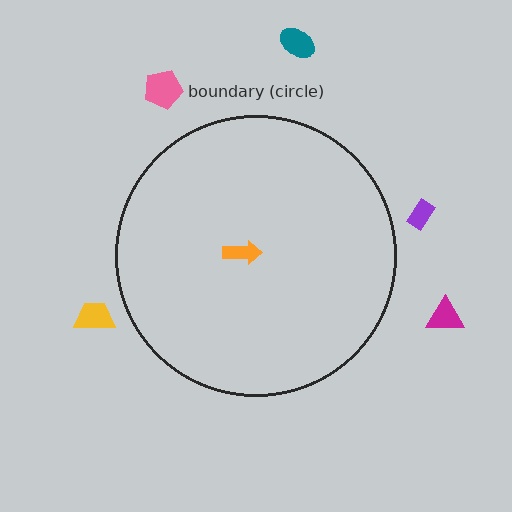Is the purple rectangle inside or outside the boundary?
Outside.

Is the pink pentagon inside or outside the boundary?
Outside.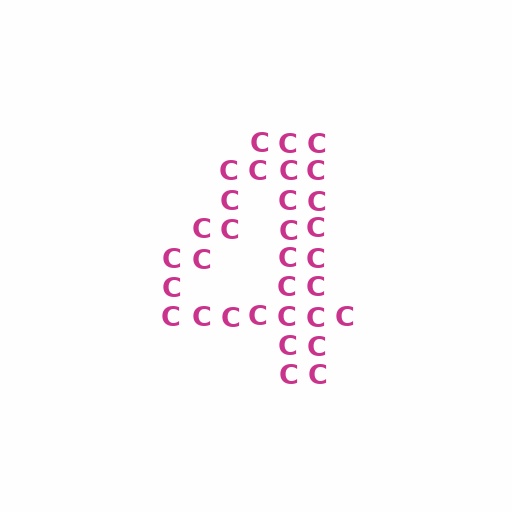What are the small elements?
The small elements are letter C's.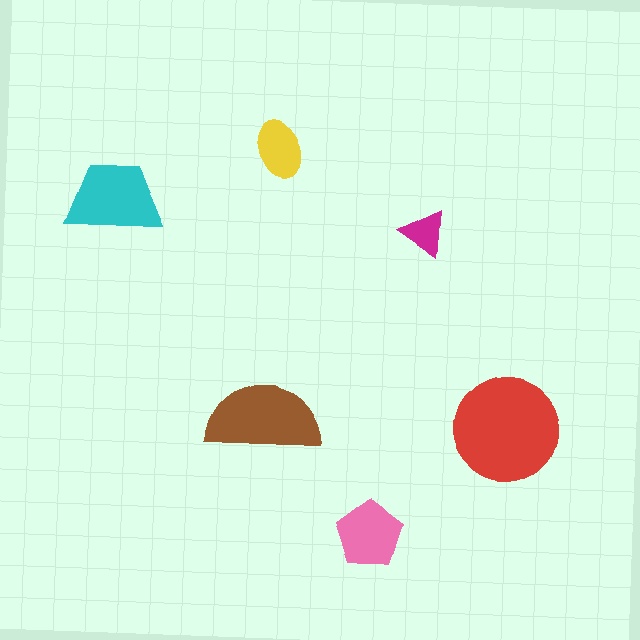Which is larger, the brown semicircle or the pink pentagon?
The brown semicircle.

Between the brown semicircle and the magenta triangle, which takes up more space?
The brown semicircle.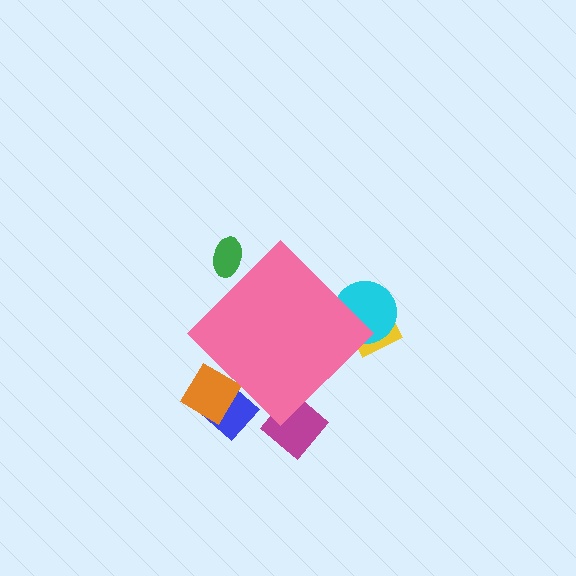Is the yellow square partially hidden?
Yes, the yellow square is partially hidden behind the pink diamond.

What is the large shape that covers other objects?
A pink diamond.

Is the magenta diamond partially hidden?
Yes, the magenta diamond is partially hidden behind the pink diamond.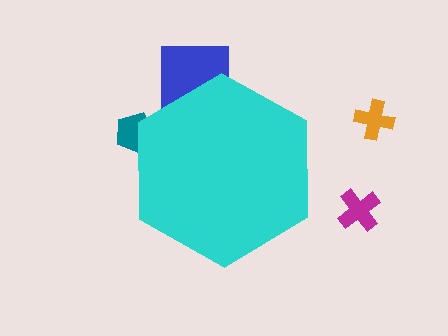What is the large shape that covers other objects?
A cyan hexagon.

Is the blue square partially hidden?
Yes, the blue square is partially hidden behind the cyan hexagon.